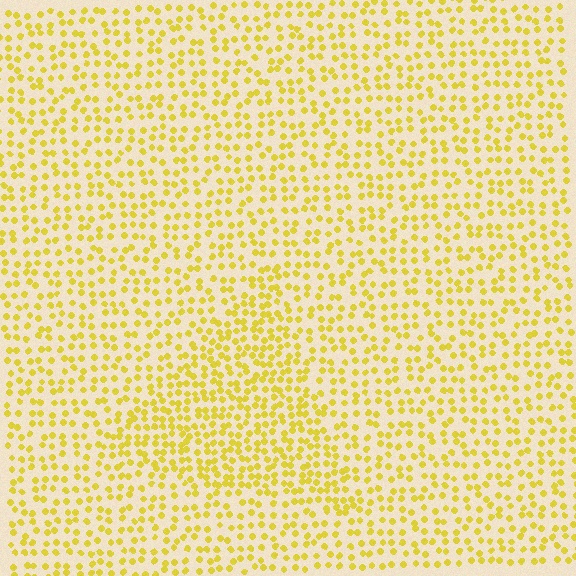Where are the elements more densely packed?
The elements are more densely packed inside the triangle boundary.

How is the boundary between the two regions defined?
The boundary is defined by a change in element density (approximately 1.6x ratio). All elements are the same color, size, and shape.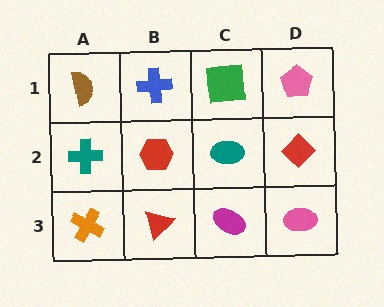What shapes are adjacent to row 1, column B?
A red hexagon (row 2, column B), a brown semicircle (row 1, column A), a green square (row 1, column C).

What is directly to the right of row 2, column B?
A teal ellipse.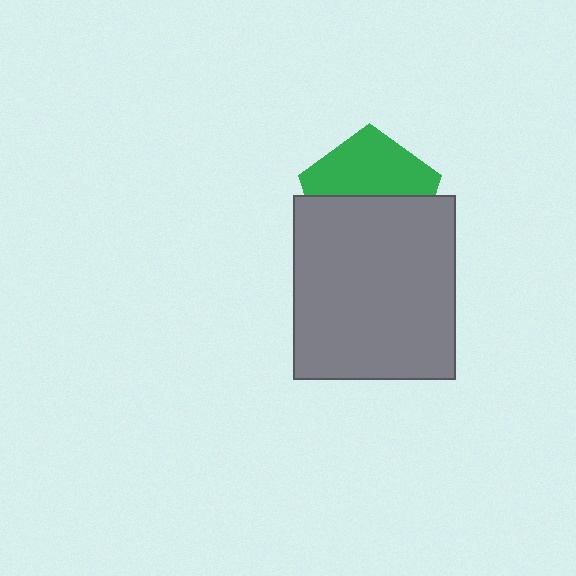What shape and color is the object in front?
The object in front is a gray rectangle.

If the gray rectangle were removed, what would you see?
You would see the complete green pentagon.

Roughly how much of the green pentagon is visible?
About half of it is visible (roughly 48%).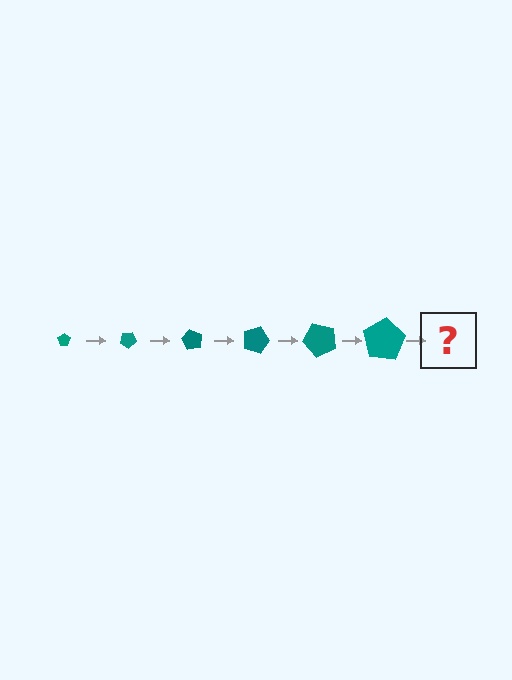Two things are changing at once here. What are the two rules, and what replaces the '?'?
The two rules are that the pentagon grows larger each step and it rotates 30 degrees each step. The '?' should be a pentagon, larger than the previous one and rotated 180 degrees from the start.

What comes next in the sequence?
The next element should be a pentagon, larger than the previous one and rotated 180 degrees from the start.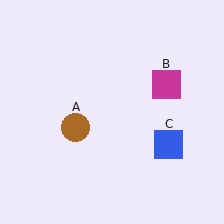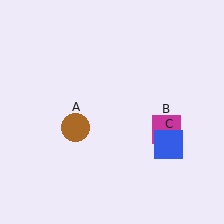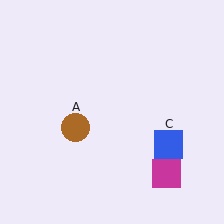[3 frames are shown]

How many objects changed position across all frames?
1 object changed position: magenta square (object B).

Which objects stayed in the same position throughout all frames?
Brown circle (object A) and blue square (object C) remained stationary.